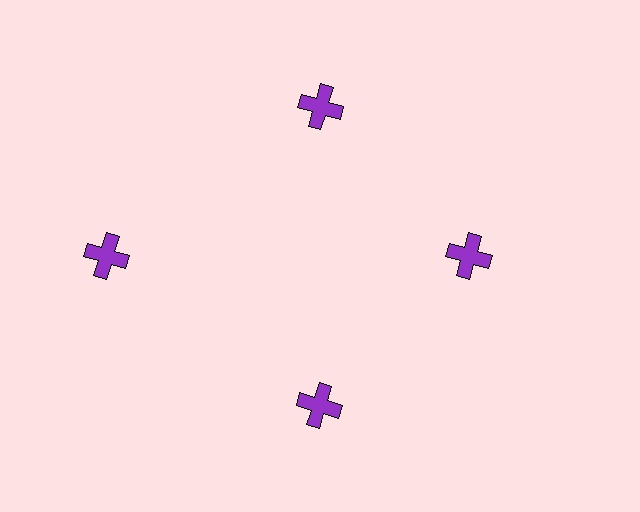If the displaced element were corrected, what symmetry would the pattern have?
It would have 4-fold rotational symmetry — the pattern would map onto itself every 90 degrees.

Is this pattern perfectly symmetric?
No. The 4 purple crosses are arranged in a ring, but one element near the 9 o'clock position is pushed outward from the center, breaking the 4-fold rotational symmetry.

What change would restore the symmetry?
The symmetry would be restored by moving it inward, back onto the ring so that all 4 crosses sit at equal angles and equal distance from the center.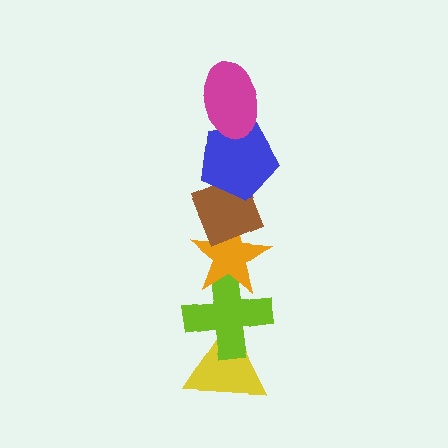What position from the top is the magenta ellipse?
The magenta ellipse is 1st from the top.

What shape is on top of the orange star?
The brown diamond is on top of the orange star.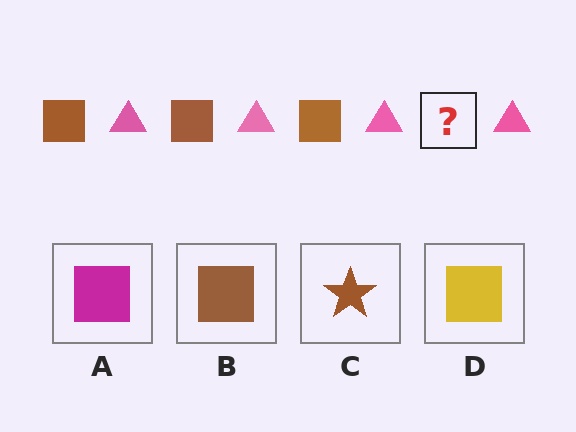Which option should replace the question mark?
Option B.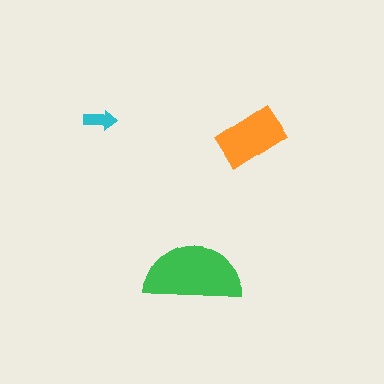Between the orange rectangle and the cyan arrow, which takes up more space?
The orange rectangle.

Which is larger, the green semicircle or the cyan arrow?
The green semicircle.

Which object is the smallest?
The cyan arrow.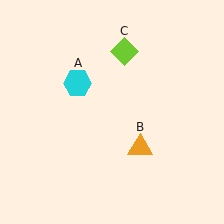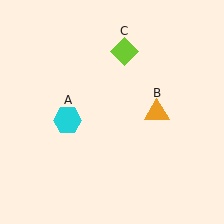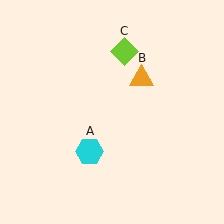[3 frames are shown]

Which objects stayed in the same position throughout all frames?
Lime diamond (object C) remained stationary.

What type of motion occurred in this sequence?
The cyan hexagon (object A), orange triangle (object B) rotated counterclockwise around the center of the scene.